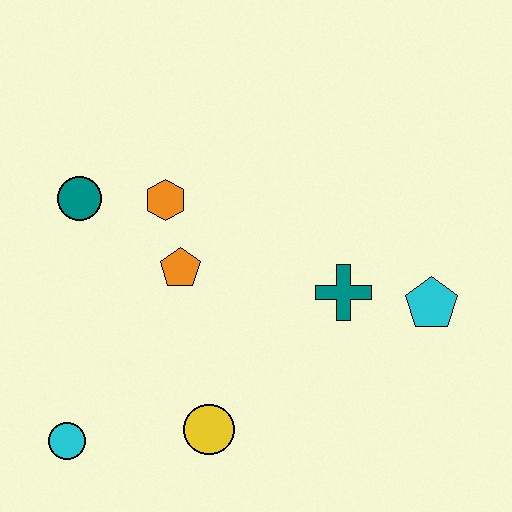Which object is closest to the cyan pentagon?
The teal cross is closest to the cyan pentagon.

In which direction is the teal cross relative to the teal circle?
The teal cross is to the right of the teal circle.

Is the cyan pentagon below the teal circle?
Yes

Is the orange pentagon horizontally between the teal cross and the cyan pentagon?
No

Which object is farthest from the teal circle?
The cyan pentagon is farthest from the teal circle.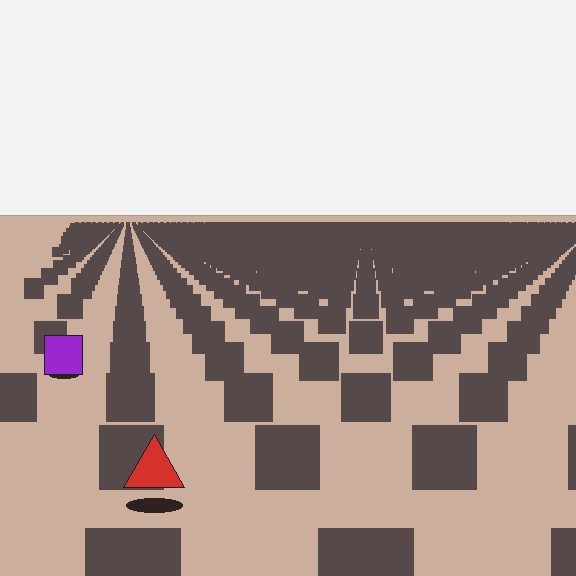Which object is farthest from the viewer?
The purple square is farthest from the viewer. It appears smaller and the ground texture around it is denser.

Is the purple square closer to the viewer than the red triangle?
No. The red triangle is closer — you can tell from the texture gradient: the ground texture is coarser near it.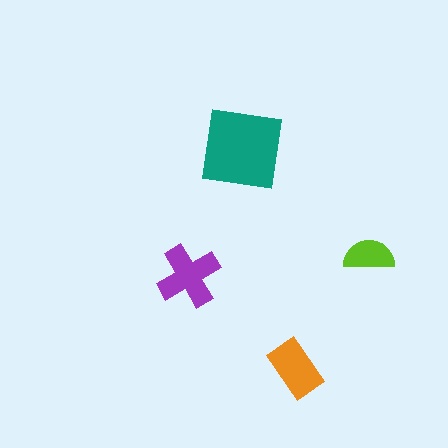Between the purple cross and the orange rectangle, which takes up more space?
The purple cross.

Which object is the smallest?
The lime semicircle.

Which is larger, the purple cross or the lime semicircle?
The purple cross.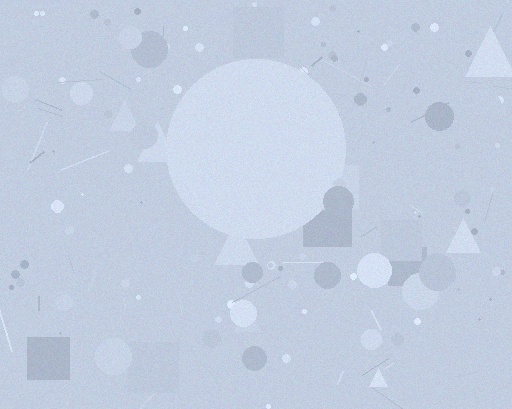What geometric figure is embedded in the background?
A circle is embedded in the background.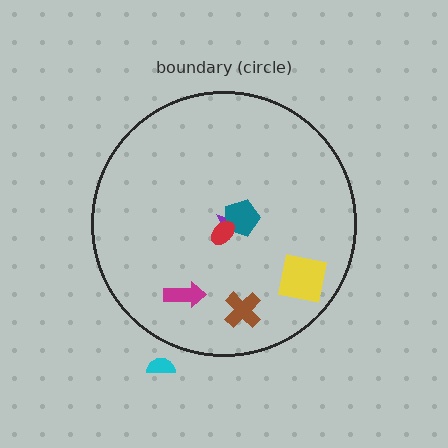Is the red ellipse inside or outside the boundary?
Inside.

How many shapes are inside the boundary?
6 inside, 1 outside.